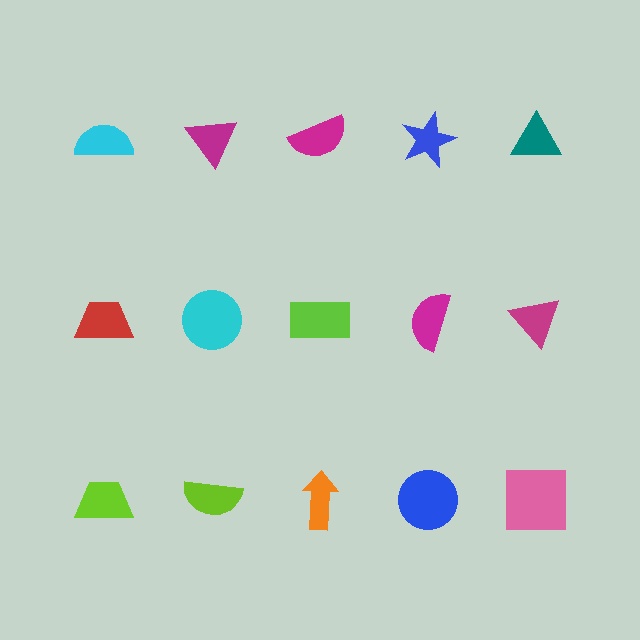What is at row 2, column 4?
A magenta semicircle.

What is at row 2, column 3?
A lime rectangle.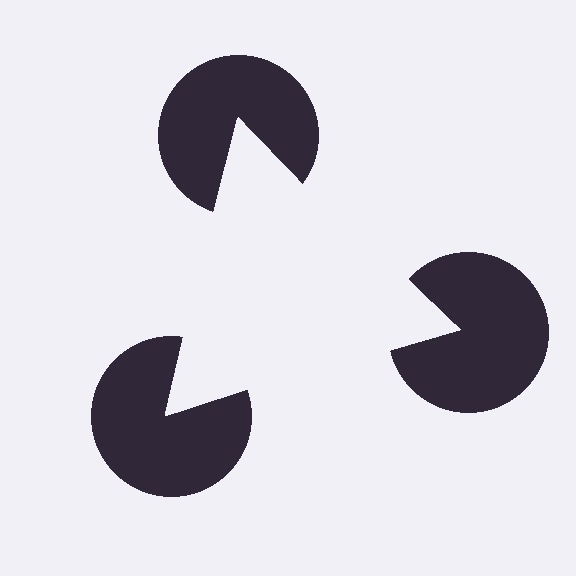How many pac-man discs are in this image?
There are 3 — one at each vertex of the illusory triangle.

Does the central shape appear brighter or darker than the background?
It typically appears slightly brighter than the background, even though no actual brightness change is drawn.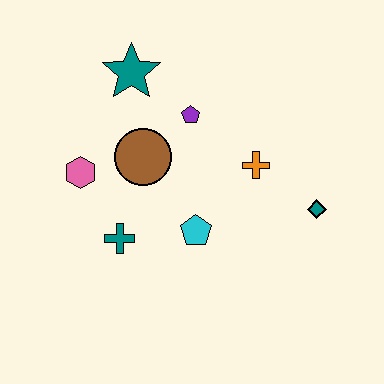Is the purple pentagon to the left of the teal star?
No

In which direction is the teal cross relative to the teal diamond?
The teal cross is to the left of the teal diamond.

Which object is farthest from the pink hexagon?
The teal diamond is farthest from the pink hexagon.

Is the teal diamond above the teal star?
No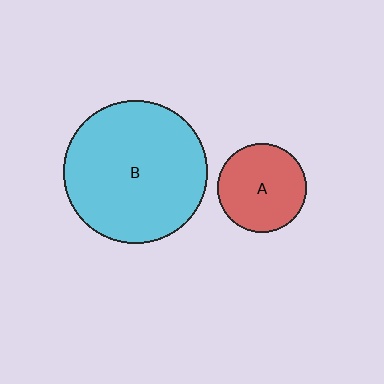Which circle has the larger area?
Circle B (cyan).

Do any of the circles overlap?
No, none of the circles overlap.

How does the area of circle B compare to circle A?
Approximately 2.6 times.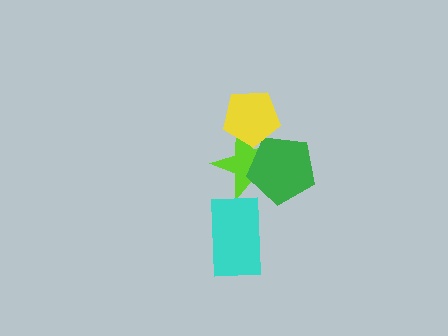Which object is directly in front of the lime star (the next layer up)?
The green pentagon is directly in front of the lime star.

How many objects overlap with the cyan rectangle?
0 objects overlap with the cyan rectangle.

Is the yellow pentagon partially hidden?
No, no other shape covers it.